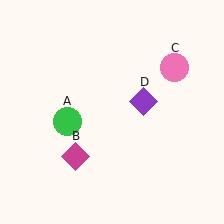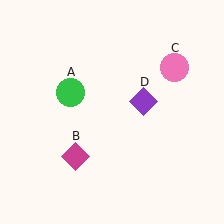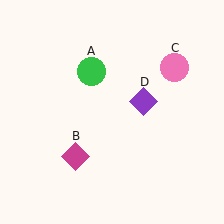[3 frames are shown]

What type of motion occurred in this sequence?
The green circle (object A) rotated clockwise around the center of the scene.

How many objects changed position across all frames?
1 object changed position: green circle (object A).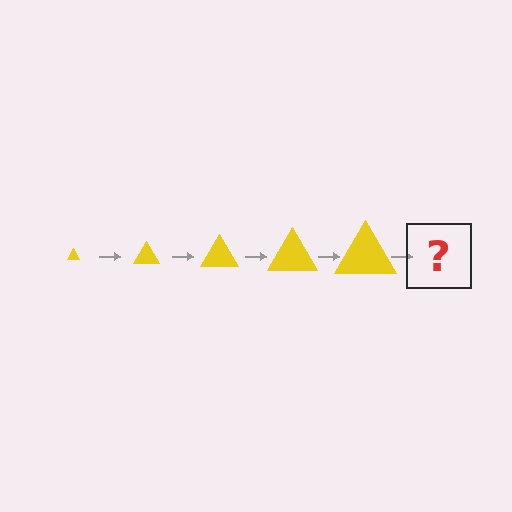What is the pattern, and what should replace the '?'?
The pattern is that the triangle gets progressively larger each step. The '?' should be a yellow triangle, larger than the previous one.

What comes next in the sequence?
The next element should be a yellow triangle, larger than the previous one.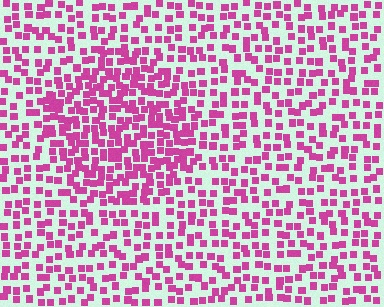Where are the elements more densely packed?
The elements are more densely packed inside the circle boundary.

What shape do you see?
I see a circle.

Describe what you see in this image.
The image contains small magenta elements arranged at two different densities. A circle-shaped region is visible where the elements are more densely packed than the surrounding area.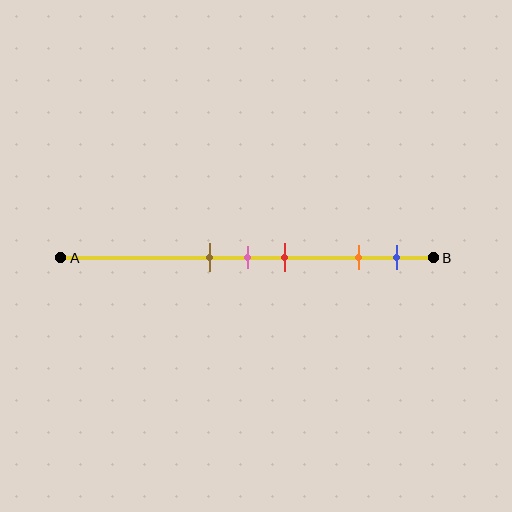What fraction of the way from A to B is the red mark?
The red mark is approximately 60% (0.6) of the way from A to B.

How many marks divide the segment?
There are 5 marks dividing the segment.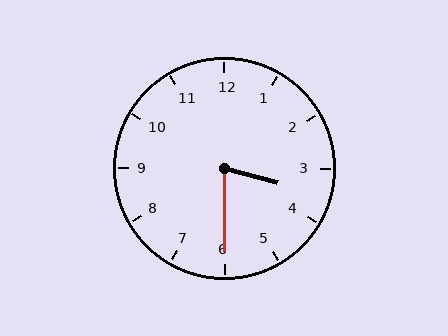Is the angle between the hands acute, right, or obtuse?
It is acute.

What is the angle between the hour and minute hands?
Approximately 75 degrees.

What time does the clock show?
3:30.